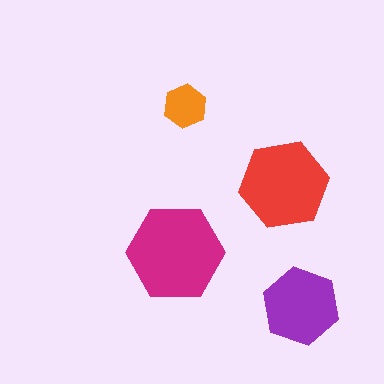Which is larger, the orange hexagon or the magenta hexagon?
The magenta one.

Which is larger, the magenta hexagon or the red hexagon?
The magenta one.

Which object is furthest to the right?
The purple hexagon is rightmost.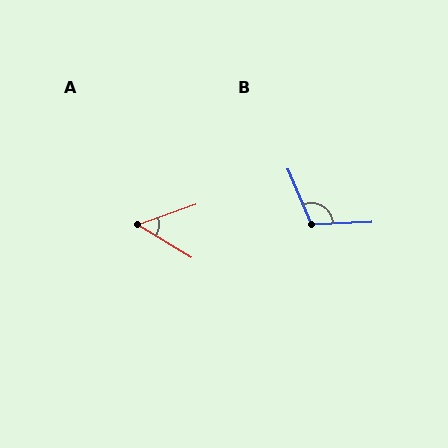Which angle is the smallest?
A, at approximately 51 degrees.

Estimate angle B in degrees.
Approximately 110 degrees.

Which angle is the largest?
B, at approximately 110 degrees.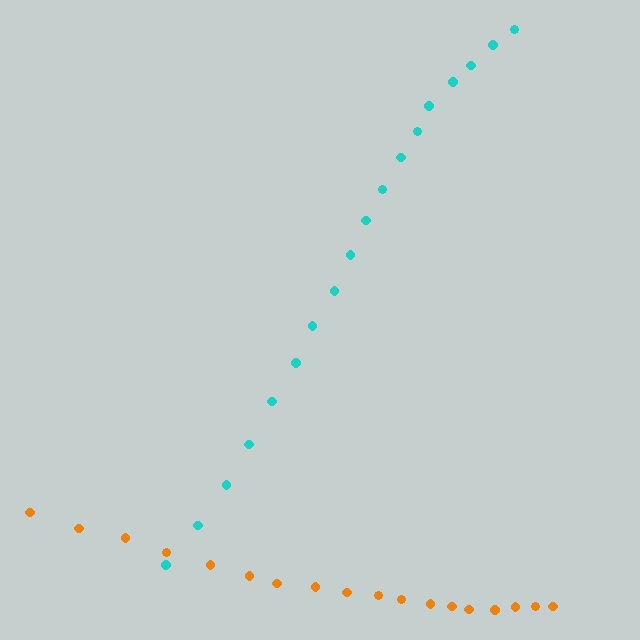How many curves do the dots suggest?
There are 2 distinct paths.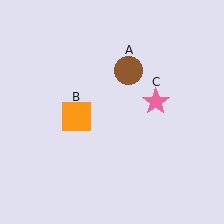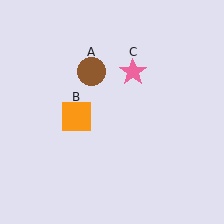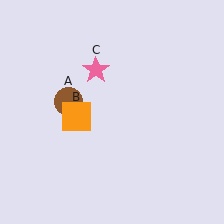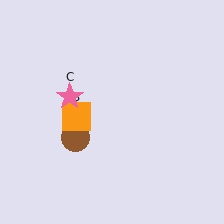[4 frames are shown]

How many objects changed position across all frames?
2 objects changed position: brown circle (object A), pink star (object C).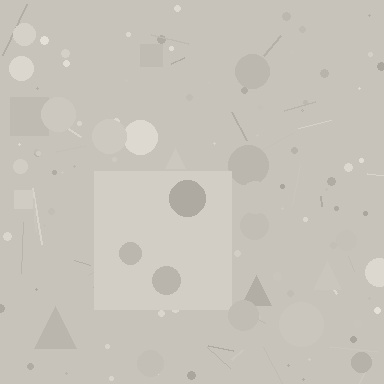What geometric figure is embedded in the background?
A square is embedded in the background.